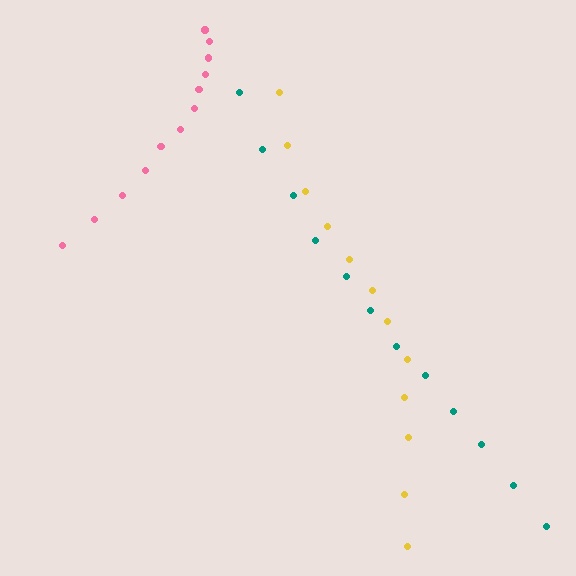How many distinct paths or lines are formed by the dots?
There are 3 distinct paths.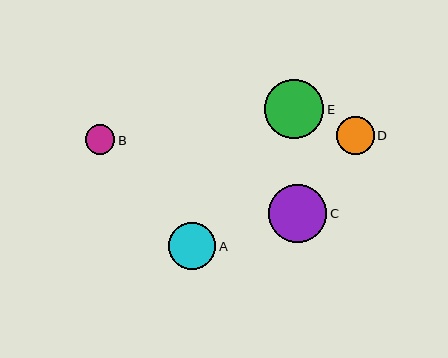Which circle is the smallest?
Circle B is the smallest with a size of approximately 29 pixels.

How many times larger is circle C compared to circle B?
Circle C is approximately 2.0 times the size of circle B.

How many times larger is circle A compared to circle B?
Circle A is approximately 1.6 times the size of circle B.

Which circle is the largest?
Circle E is the largest with a size of approximately 59 pixels.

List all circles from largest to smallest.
From largest to smallest: E, C, A, D, B.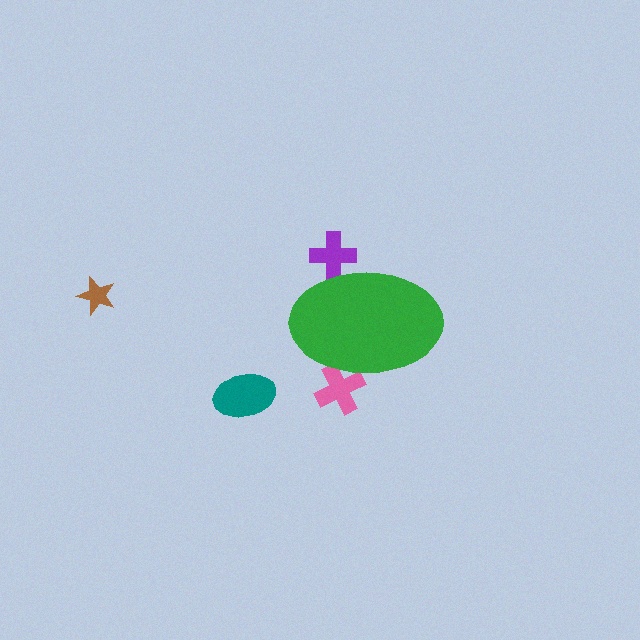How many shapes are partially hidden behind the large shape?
2 shapes are partially hidden.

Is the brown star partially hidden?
No, the brown star is fully visible.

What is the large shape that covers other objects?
A green ellipse.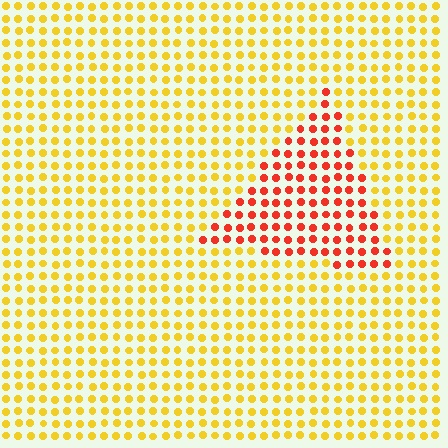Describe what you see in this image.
The image is filled with small yellow elements in a uniform arrangement. A triangle-shaped region is visible where the elements are tinted to a slightly different hue, forming a subtle color boundary.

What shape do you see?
I see a triangle.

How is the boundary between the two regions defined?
The boundary is defined purely by a slight shift in hue (about 46 degrees). Spacing, size, and orientation are identical on both sides.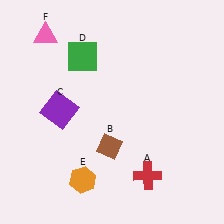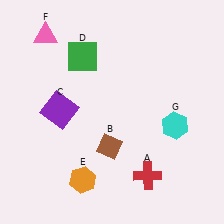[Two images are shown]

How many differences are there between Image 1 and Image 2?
There is 1 difference between the two images.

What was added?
A cyan hexagon (G) was added in Image 2.